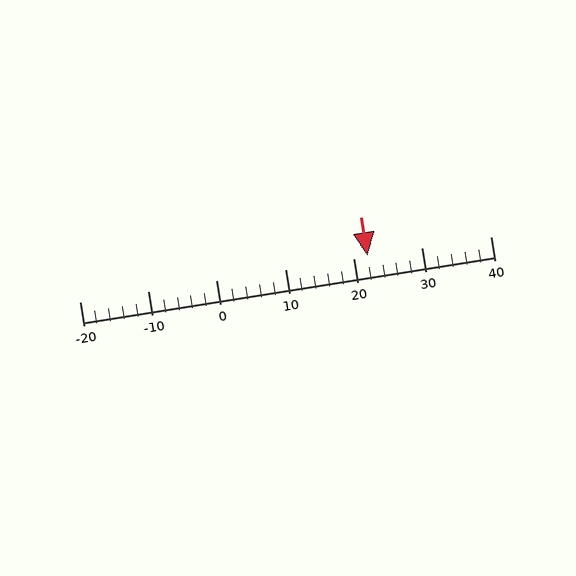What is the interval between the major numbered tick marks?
The major tick marks are spaced 10 units apart.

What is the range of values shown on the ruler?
The ruler shows values from -20 to 40.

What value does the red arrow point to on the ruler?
The red arrow points to approximately 22.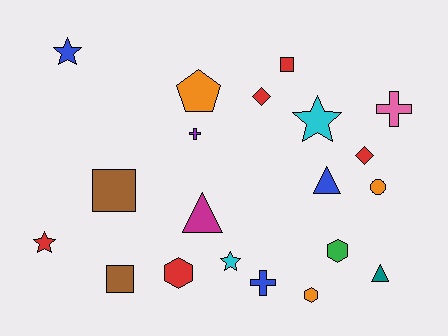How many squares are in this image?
There are 3 squares.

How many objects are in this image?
There are 20 objects.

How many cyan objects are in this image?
There are 2 cyan objects.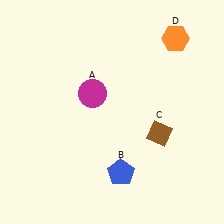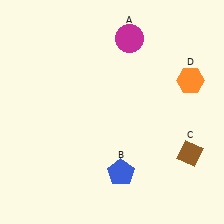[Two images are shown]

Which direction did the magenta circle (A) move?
The magenta circle (A) moved up.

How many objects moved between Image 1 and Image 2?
3 objects moved between the two images.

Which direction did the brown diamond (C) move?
The brown diamond (C) moved right.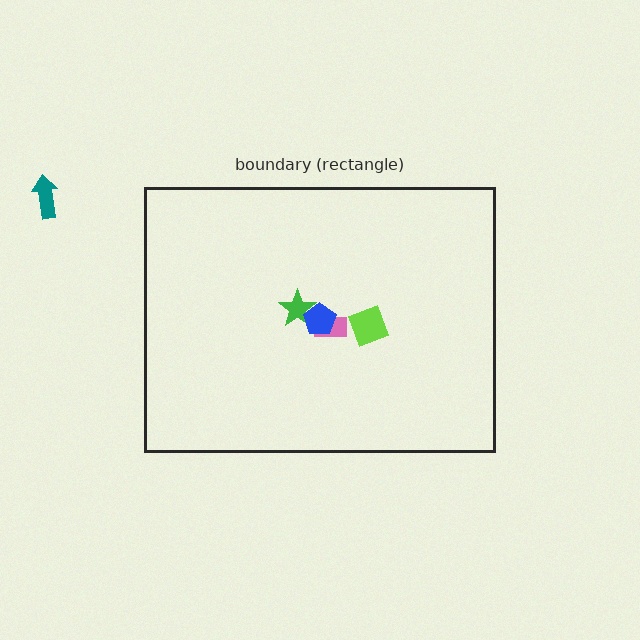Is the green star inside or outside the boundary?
Inside.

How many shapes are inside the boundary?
4 inside, 1 outside.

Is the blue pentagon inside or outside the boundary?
Inside.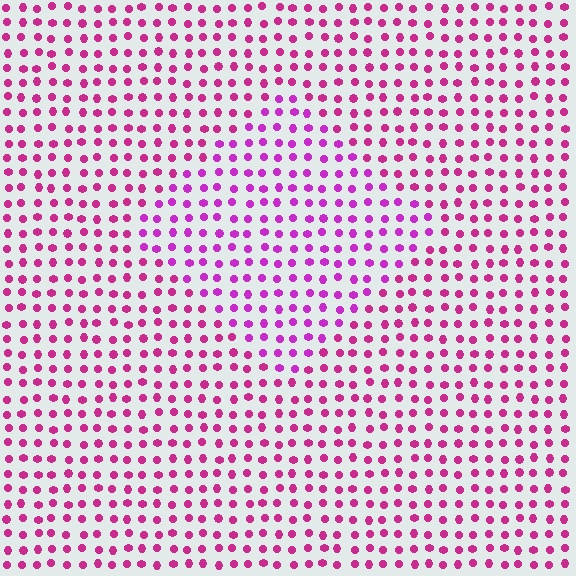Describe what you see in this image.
The image is filled with small magenta elements in a uniform arrangement. A diamond-shaped region is visible where the elements are tinted to a slightly different hue, forming a subtle color boundary.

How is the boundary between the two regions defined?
The boundary is defined purely by a slight shift in hue (about 24 degrees). Spacing, size, and orientation are identical on both sides.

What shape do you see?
I see a diamond.